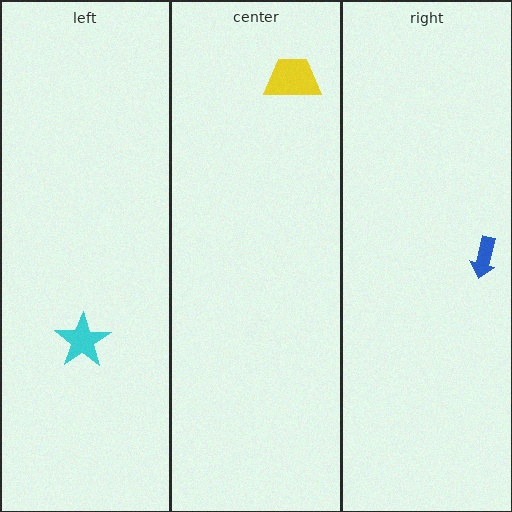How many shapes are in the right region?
1.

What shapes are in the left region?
The cyan star.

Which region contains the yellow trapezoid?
The center region.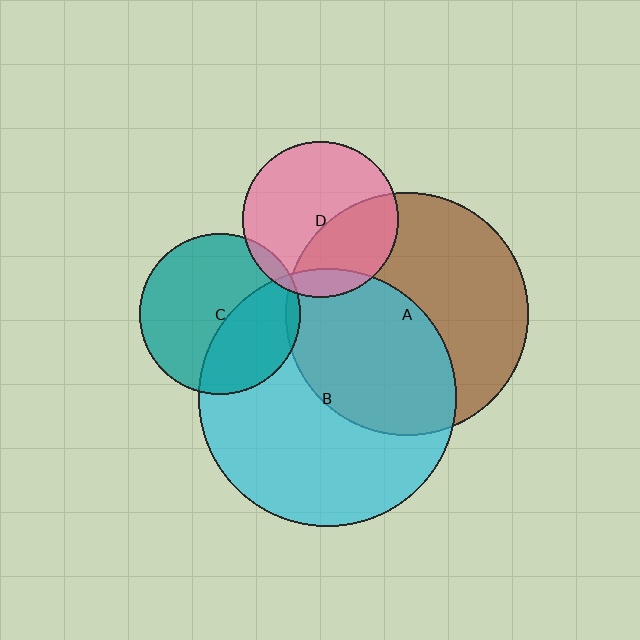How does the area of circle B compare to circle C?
Approximately 2.6 times.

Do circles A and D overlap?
Yes.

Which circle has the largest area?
Circle B (cyan).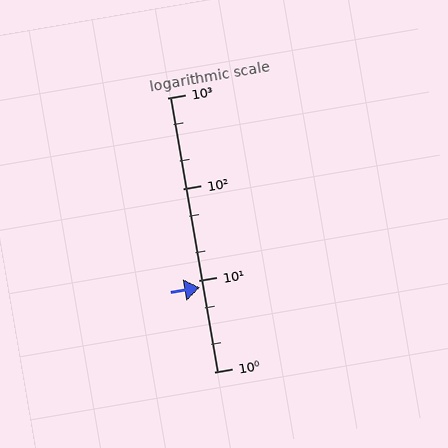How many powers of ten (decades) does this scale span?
The scale spans 3 decades, from 1 to 1000.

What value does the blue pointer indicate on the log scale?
The pointer indicates approximately 8.4.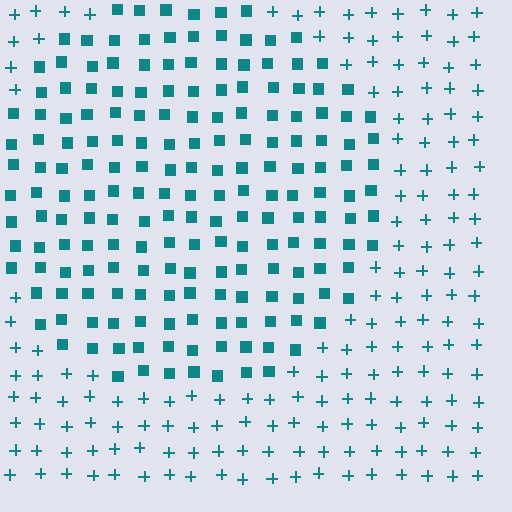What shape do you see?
I see a circle.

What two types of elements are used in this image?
The image uses squares inside the circle region and plus signs outside it.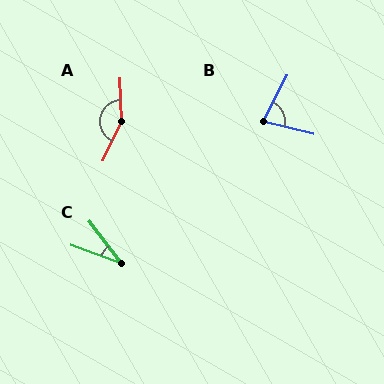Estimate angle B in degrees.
Approximately 77 degrees.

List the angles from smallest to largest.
C (33°), B (77°), A (153°).